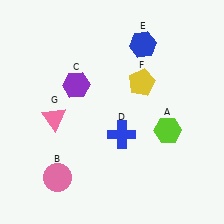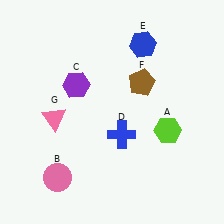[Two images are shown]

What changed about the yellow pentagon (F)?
In Image 1, F is yellow. In Image 2, it changed to brown.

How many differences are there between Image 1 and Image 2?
There is 1 difference between the two images.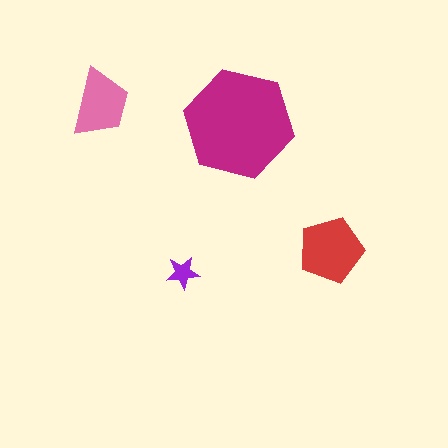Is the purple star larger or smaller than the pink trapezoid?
Smaller.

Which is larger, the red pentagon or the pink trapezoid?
The red pentagon.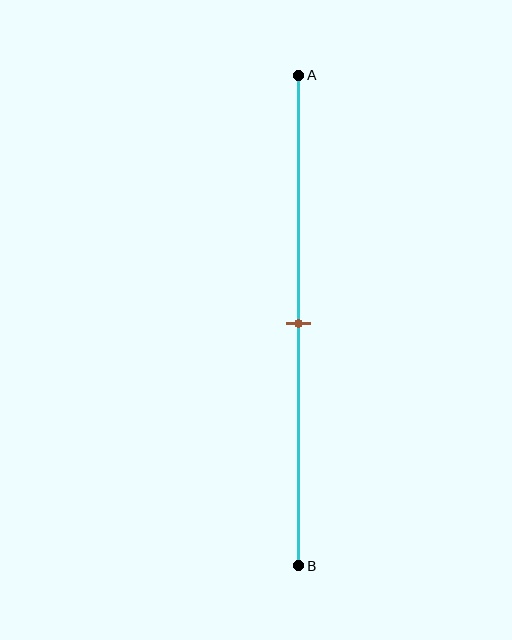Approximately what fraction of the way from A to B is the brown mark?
The brown mark is approximately 50% of the way from A to B.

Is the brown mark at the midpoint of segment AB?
Yes, the mark is approximately at the midpoint.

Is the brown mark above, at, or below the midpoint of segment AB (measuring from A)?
The brown mark is approximately at the midpoint of segment AB.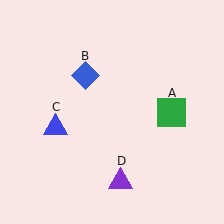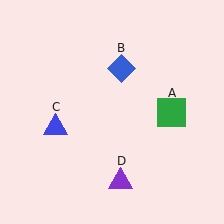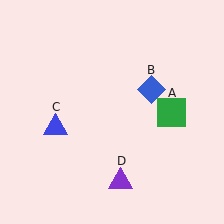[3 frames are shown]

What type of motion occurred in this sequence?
The blue diamond (object B) rotated clockwise around the center of the scene.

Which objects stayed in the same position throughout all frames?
Green square (object A) and blue triangle (object C) and purple triangle (object D) remained stationary.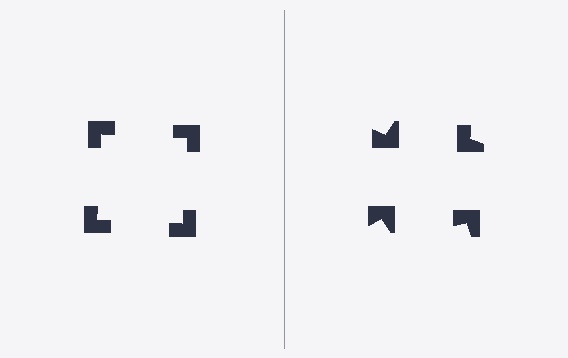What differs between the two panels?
The notched squares are positioned identically on both sides; only the wedge orientations differ. On the left they align to a square; on the right they are misaligned.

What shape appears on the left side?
An illusory square.